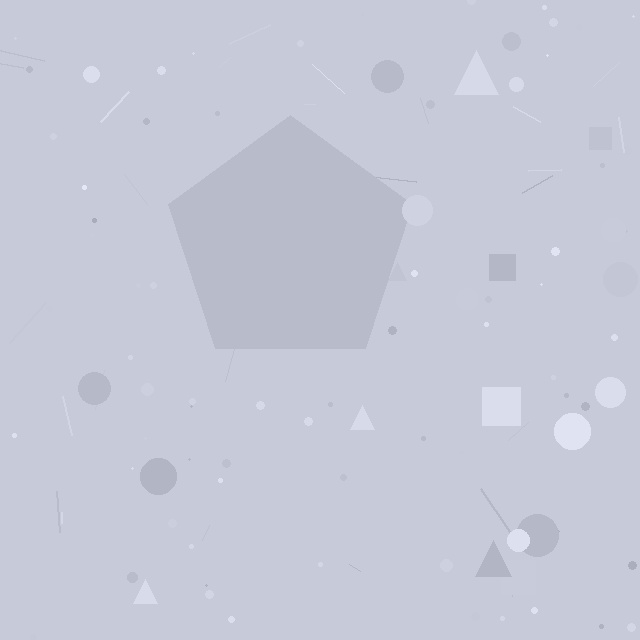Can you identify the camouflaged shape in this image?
The camouflaged shape is a pentagon.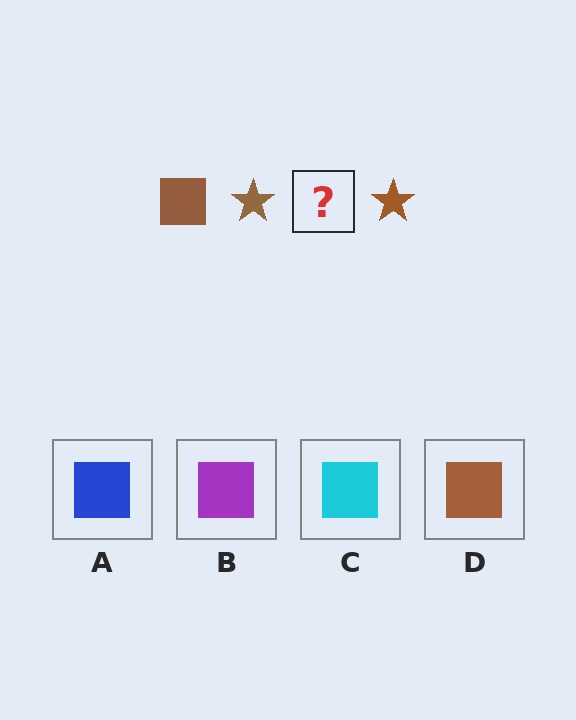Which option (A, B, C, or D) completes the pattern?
D.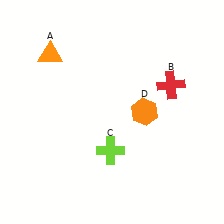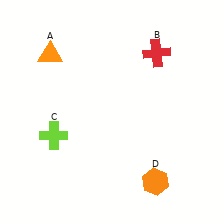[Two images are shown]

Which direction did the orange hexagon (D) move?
The orange hexagon (D) moved down.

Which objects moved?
The objects that moved are: the red cross (B), the lime cross (C), the orange hexagon (D).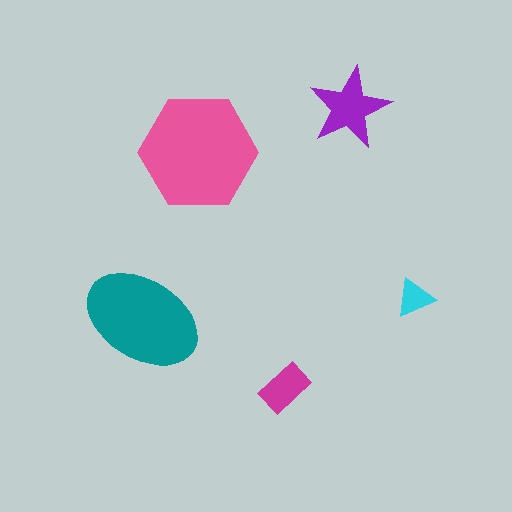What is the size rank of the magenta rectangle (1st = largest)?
4th.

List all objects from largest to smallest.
The pink hexagon, the teal ellipse, the purple star, the magenta rectangle, the cyan triangle.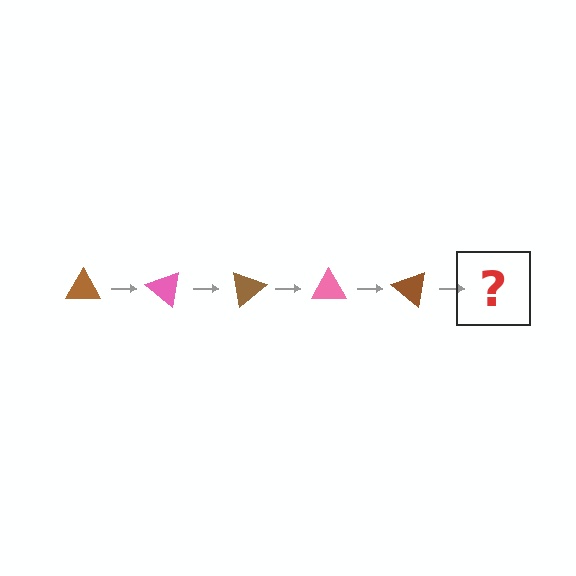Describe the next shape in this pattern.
It should be a pink triangle, rotated 200 degrees from the start.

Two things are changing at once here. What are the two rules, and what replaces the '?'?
The two rules are that it rotates 40 degrees each step and the color cycles through brown and pink. The '?' should be a pink triangle, rotated 200 degrees from the start.